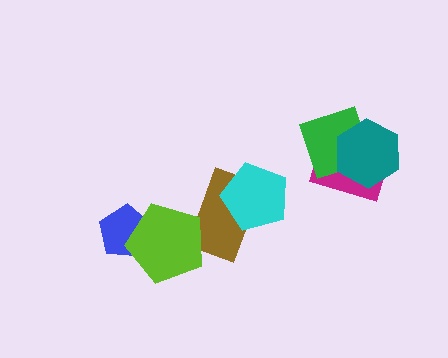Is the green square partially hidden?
Yes, it is partially covered by another shape.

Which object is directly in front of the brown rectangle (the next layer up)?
The lime pentagon is directly in front of the brown rectangle.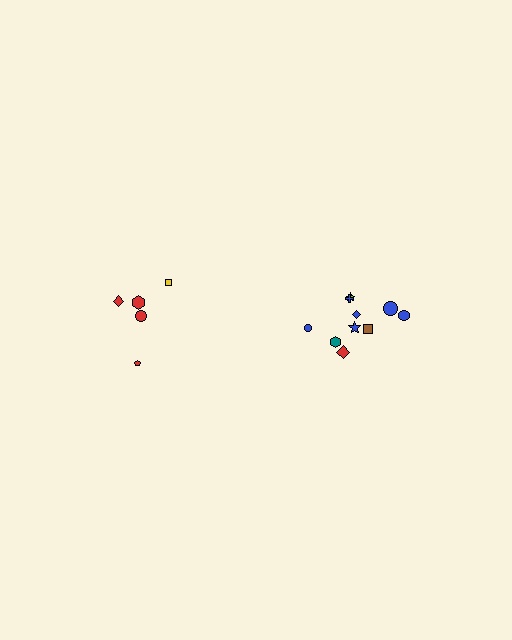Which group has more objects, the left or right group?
The right group.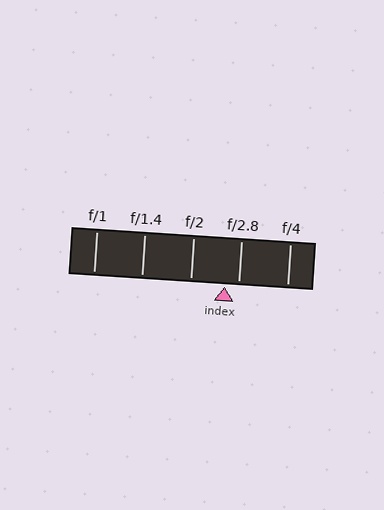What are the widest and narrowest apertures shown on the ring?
The widest aperture shown is f/1 and the narrowest is f/4.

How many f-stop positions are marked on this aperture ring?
There are 5 f-stop positions marked.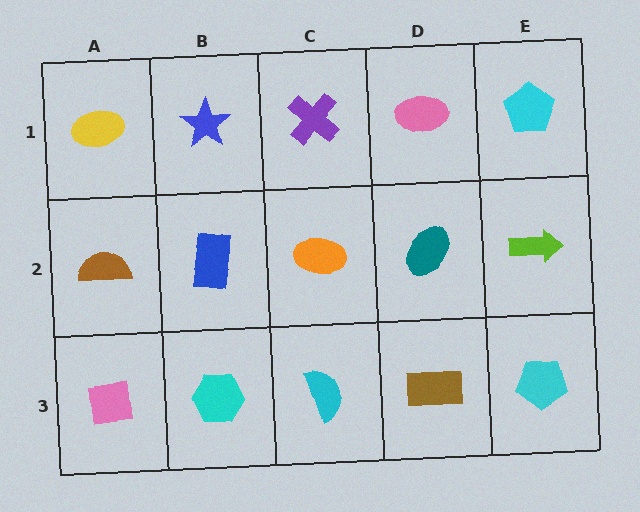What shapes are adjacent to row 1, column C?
An orange ellipse (row 2, column C), a blue star (row 1, column B), a pink ellipse (row 1, column D).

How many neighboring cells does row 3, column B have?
3.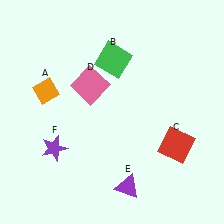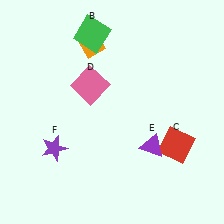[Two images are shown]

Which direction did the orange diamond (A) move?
The orange diamond (A) moved right.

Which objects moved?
The objects that moved are: the orange diamond (A), the green square (B), the purple triangle (E).